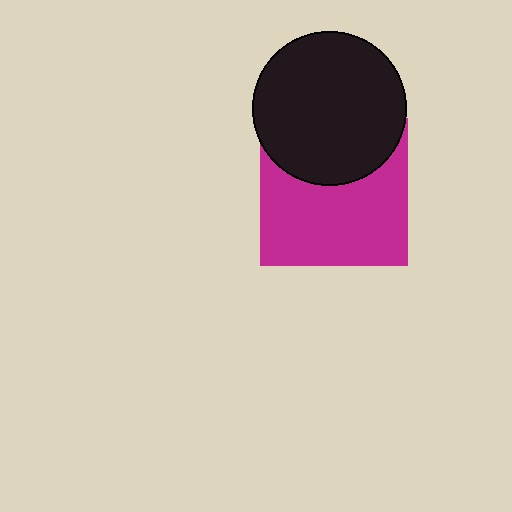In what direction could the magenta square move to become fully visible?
The magenta square could move down. That would shift it out from behind the black circle entirely.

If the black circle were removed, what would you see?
You would see the complete magenta square.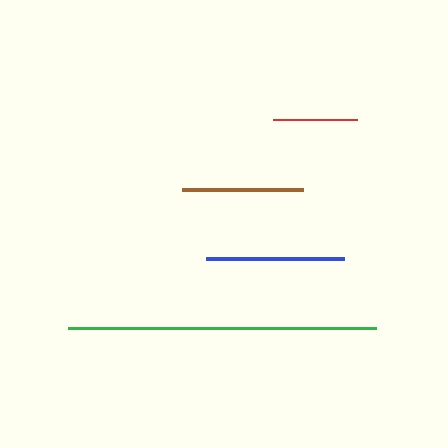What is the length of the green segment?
The green segment is approximately 308 pixels long.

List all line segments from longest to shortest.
From longest to shortest: green, blue, brown, red.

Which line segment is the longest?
The green line is the longest at approximately 308 pixels.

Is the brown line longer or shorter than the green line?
The green line is longer than the brown line.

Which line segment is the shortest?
The red line is the shortest at approximately 84 pixels.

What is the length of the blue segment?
The blue segment is approximately 137 pixels long.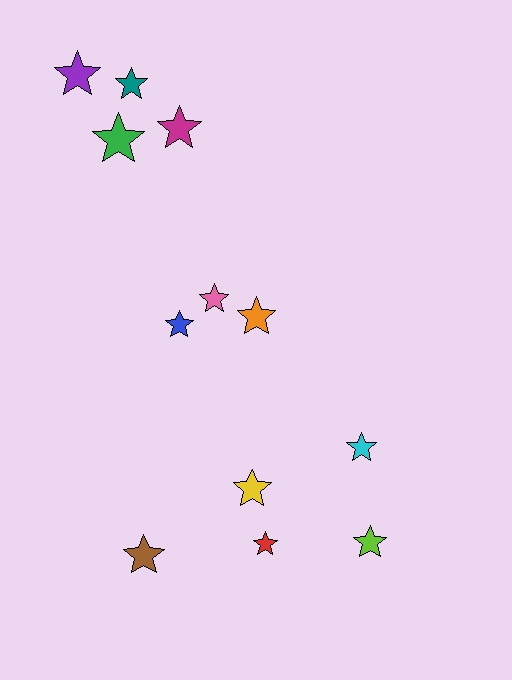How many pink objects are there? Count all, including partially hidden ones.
There is 1 pink object.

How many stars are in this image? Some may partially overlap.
There are 12 stars.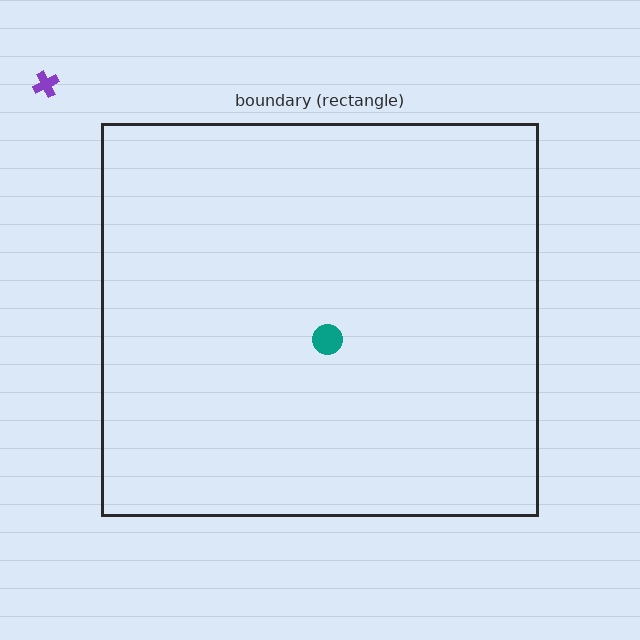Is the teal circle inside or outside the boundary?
Inside.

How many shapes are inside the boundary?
1 inside, 1 outside.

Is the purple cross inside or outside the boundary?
Outside.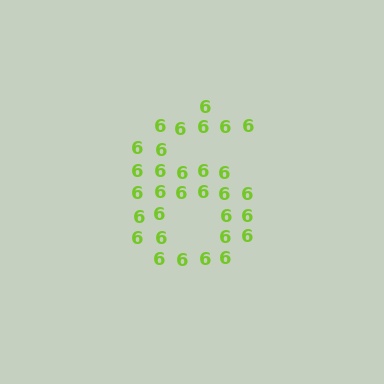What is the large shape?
The large shape is the digit 6.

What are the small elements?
The small elements are digit 6's.